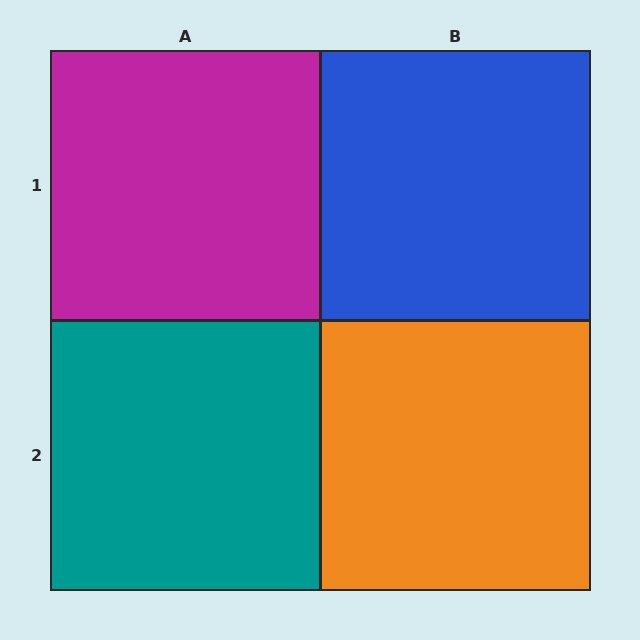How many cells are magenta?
1 cell is magenta.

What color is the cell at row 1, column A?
Magenta.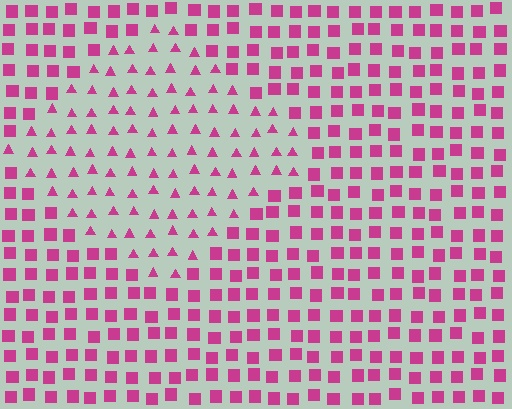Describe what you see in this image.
The image is filled with small magenta elements arranged in a uniform grid. A diamond-shaped region contains triangles, while the surrounding area contains squares. The boundary is defined purely by the change in element shape.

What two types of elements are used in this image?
The image uses triangles inside the diamond region and squares outside it.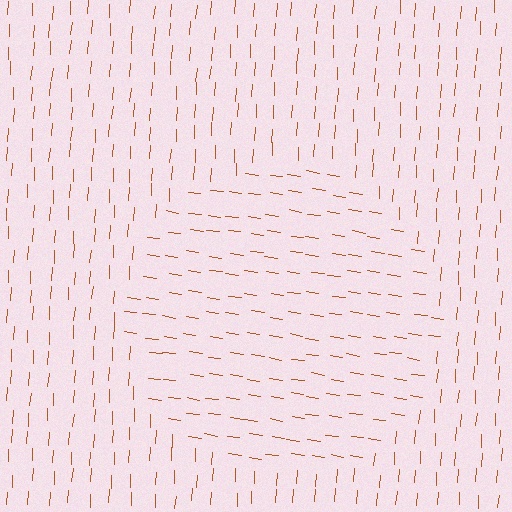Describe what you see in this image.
The image is filled with small brown line segments. A circle region in the image has lines oriented differently from the surrounding lines, creating a visible texture boundary.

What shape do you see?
I see a circle.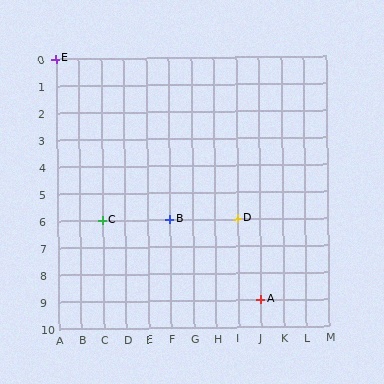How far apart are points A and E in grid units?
Points A and E are 9 columns and 9 rows apart (about 12.7 grid units diagonally).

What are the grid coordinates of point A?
Point A is at grid coordinates (J, 9).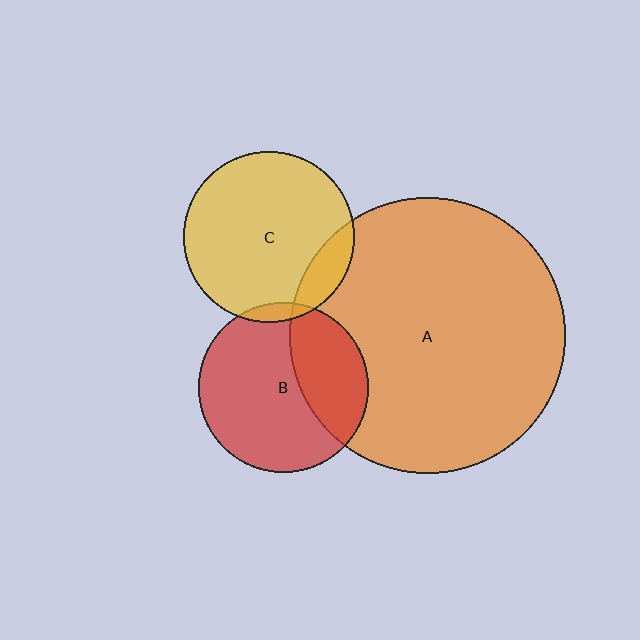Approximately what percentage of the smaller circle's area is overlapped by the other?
Approximately 5%.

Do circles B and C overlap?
Yes.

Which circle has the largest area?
Circle A (orange).